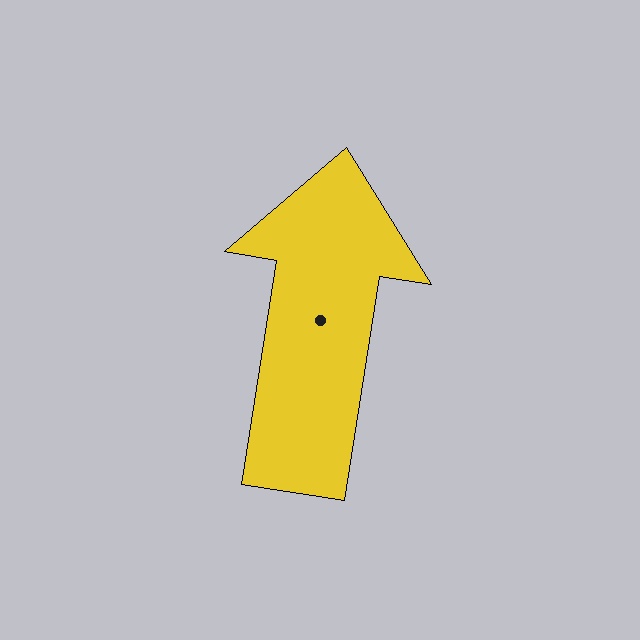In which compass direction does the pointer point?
North.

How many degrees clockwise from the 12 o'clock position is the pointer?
Approximately 9 degrees.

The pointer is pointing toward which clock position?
Roughly 12 o'clock.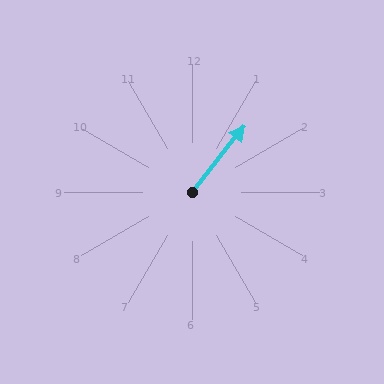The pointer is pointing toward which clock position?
Roughly 1 o'clock.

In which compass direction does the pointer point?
Northeast.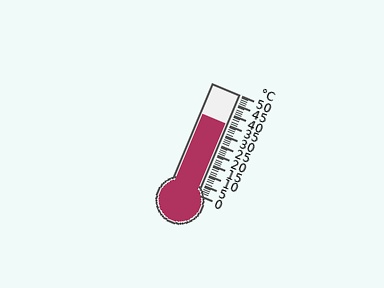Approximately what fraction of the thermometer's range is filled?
The thermometer is filled to approximately 70% of its range.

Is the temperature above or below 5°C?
The temperature is above 5°C.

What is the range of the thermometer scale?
The thermometer scale ranges from 0°C to 50°C.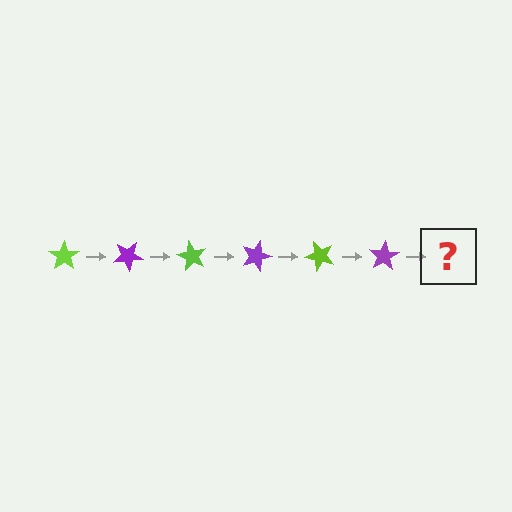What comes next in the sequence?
The next element should be a lime star, rotated 180 degrees from the start.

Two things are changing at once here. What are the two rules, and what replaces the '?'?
The two rules are that it rotates 30 degrees each step and the color cycles through lime and purple. The '?' should be a lime star, rotated 180 degrees from the start.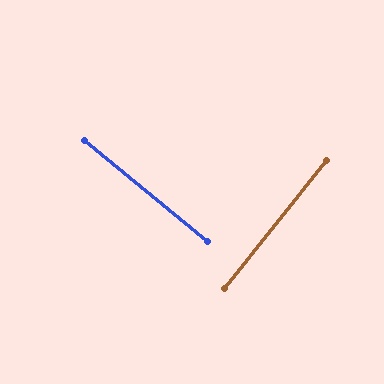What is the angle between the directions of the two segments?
Approximately 89 degrees.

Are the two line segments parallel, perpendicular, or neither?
Perpendicular — they meet at approximately 89°.